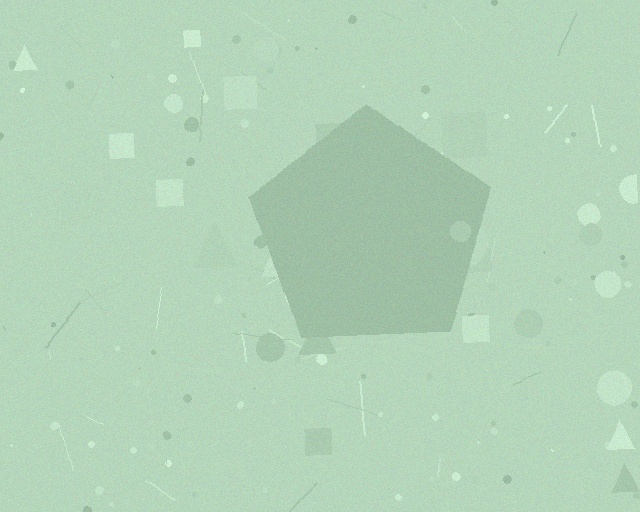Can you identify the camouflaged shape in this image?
The camouflaged shape is a pentagon.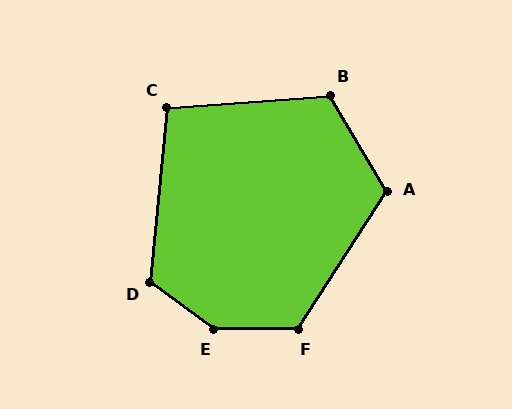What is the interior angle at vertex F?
Approximately 123 degrees (obtuse).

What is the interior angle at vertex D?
Approximately 121 degrees (obtuse).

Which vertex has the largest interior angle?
E, at approximately 144 degrees.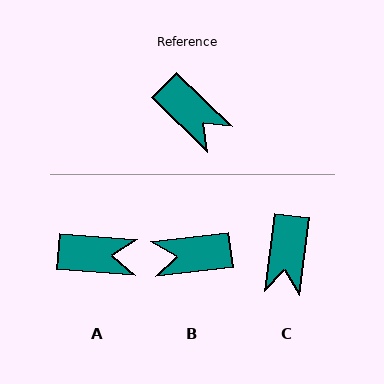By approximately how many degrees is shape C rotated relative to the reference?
Approximately 53 degrees clockwise.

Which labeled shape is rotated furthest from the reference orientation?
B, about 129 degrees away.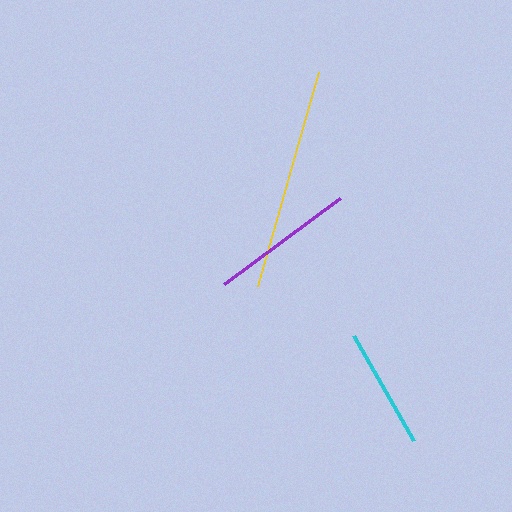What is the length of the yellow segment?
The yellow segment is approximately 222 pixels long.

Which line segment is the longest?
The yellow line is the longest at approximately 222 pixels.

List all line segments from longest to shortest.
From longest to shortest: yellow, purple, cyan.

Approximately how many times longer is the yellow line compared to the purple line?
The yellow line is approximately 1.5 times the length of the purple line.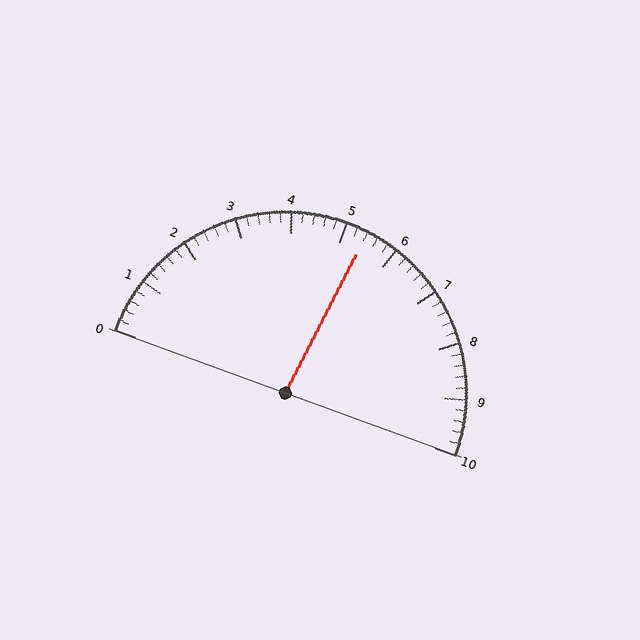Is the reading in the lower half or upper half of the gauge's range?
The reading is in the upper half of the range (0 to 10).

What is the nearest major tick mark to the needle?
The nearest major tick mark is 5.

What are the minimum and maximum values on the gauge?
The gauge ranges from 0 to 10.